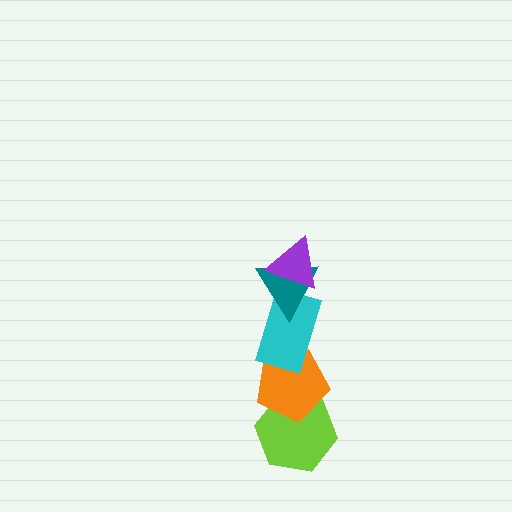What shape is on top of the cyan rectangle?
The teal triangle is on top of the cyan rectangle.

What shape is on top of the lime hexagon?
The orange pentagon is on top of the lime hexagon.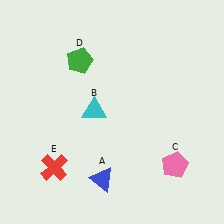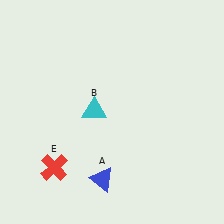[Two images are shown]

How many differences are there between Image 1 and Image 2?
There are 2 differences between the two images.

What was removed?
The green pentagon (D), the pink pentagon (C) were removed in Image 2.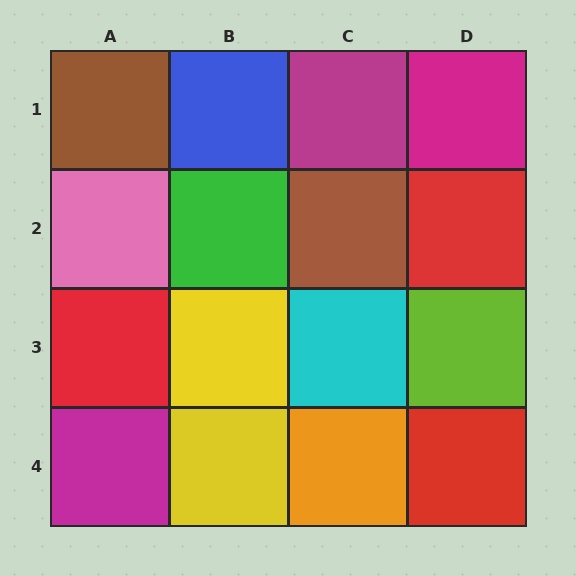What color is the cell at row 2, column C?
Brown.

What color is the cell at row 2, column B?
Green.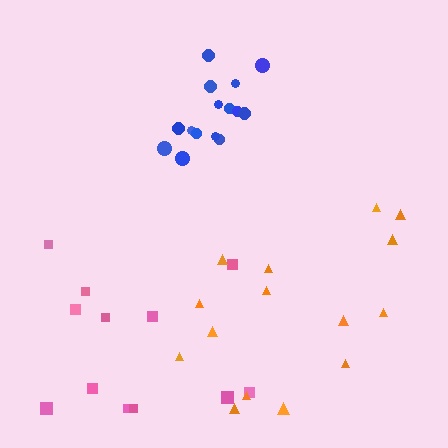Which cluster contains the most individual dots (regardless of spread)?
Blue (15).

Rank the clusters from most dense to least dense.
blue, orange, pink.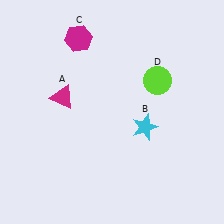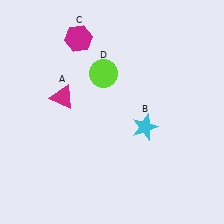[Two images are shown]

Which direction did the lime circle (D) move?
The lime circle (D) moved left.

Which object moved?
The lime circle (D) moved left.